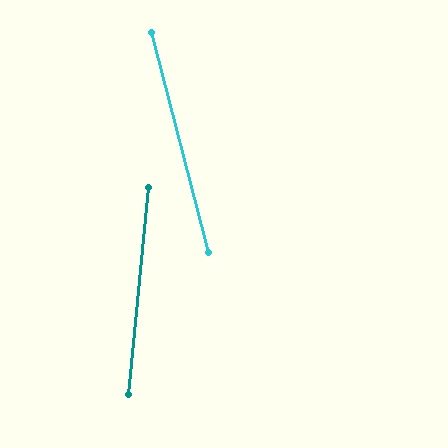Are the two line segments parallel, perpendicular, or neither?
Neither parallel nor perpendicular — they differ by about 20°.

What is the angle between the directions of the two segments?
Approximately 20 degrees.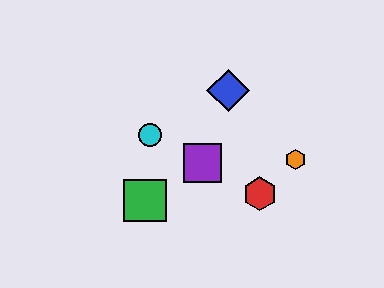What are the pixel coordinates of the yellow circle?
The yellow circle is at (200, 162).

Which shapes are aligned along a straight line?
The red hexagon, the yellow circle, the purple square, the cyan circle are aligned along a straight line.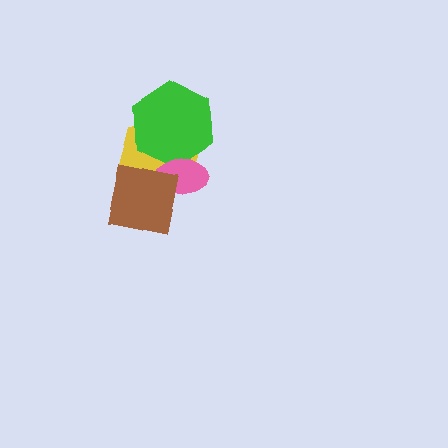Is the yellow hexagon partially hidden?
Yes, it is partially covered by another shape.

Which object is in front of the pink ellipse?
The brown square is in front of the pink ellipse.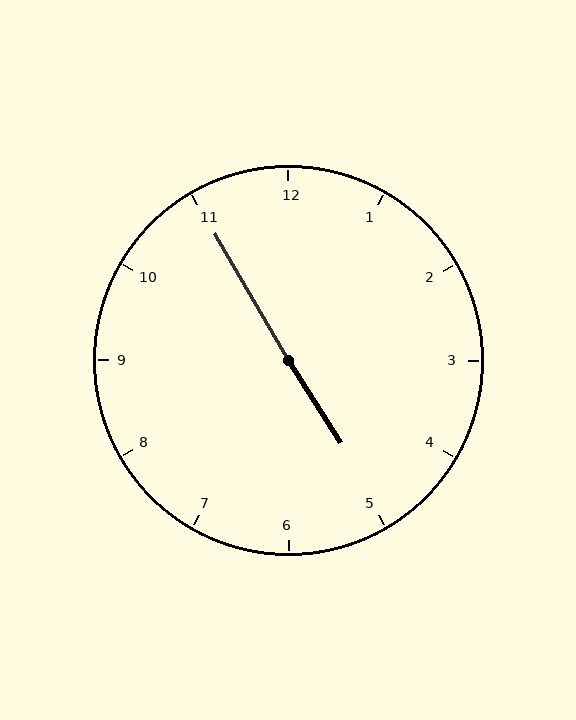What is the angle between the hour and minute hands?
Approximately 178 degrees.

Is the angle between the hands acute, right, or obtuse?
It is obtuse.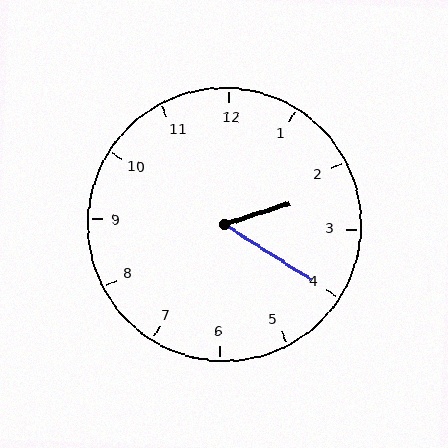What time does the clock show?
2:20.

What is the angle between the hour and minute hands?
Approximately 50 degrees.